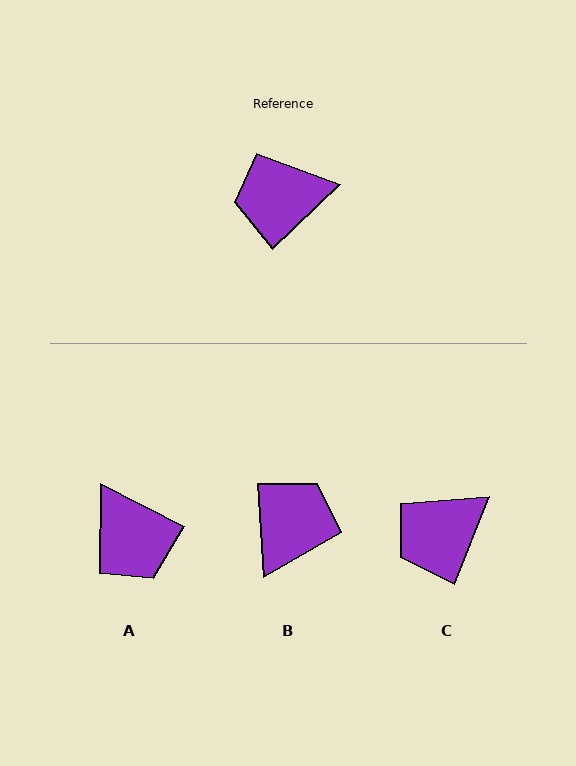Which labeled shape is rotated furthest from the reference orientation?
B, about 129 degrees away.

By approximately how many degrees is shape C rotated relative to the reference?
Approximately 25 degrees counter-clockwise.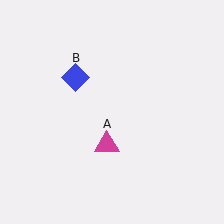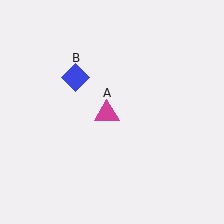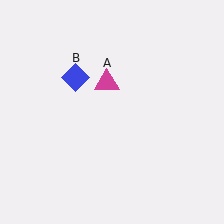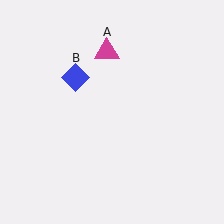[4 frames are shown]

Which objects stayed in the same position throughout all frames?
Blue diamond (object B) remained stationary.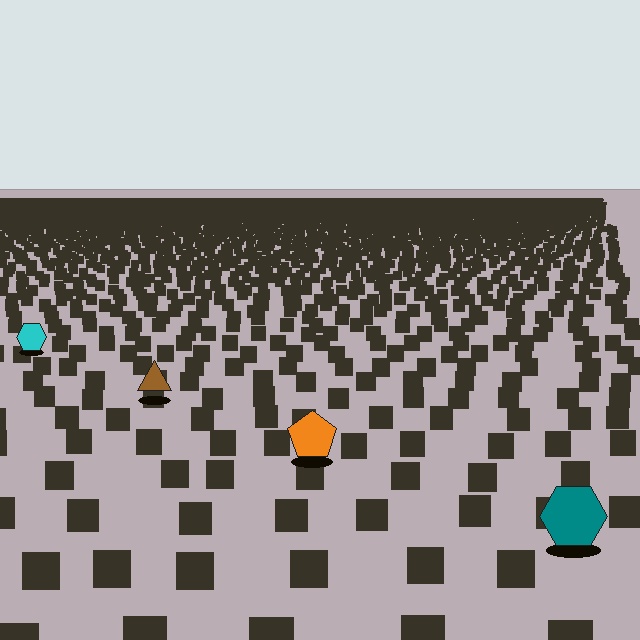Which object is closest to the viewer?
The teal hexagon is closest. The texture marks near it are larger and more spread out.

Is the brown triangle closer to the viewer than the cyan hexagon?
Yes. The brown triangle is closer — you can tell from the texture gradient: the ground texture is coarser near it.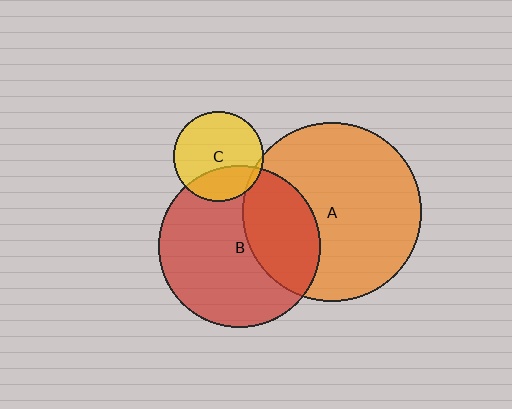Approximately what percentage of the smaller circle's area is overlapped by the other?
Approximately 30%.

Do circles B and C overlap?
Yes.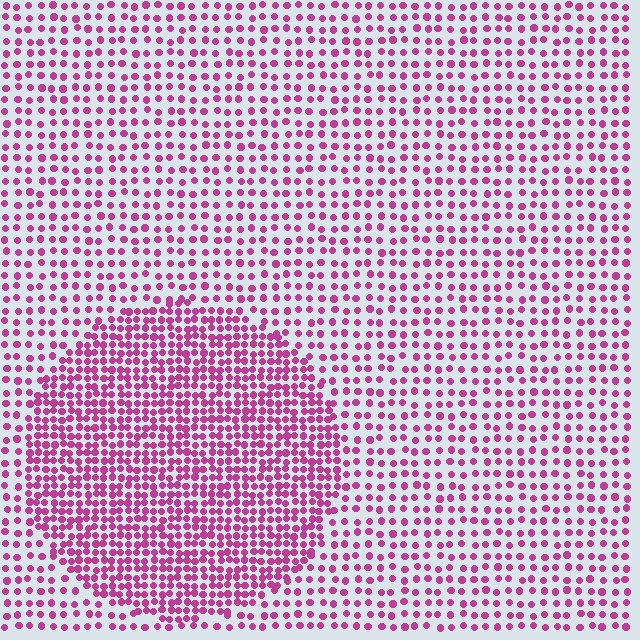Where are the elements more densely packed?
The elements are more densely packed inside the circle boundary.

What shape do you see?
I see a circle.